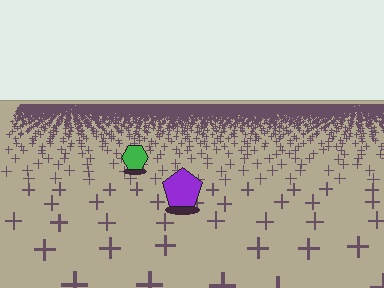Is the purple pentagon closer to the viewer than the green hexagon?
Yes. The purple pentagon is closer — you can tell from the texture gradient: the ground texture is coarser near it.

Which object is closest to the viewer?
The purple pentagon is closest. The texture marks near it are larger and more spread out.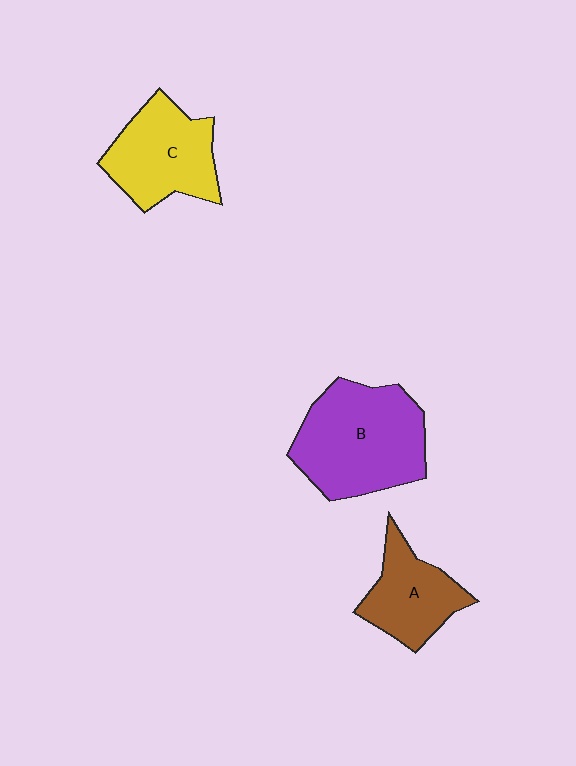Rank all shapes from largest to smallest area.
From largest to smallest: B (purple), C (yellow), A (brown).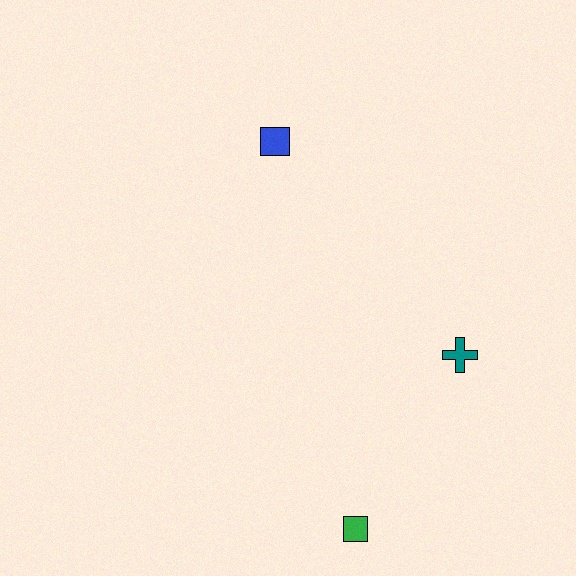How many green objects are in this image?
There is 1 green object.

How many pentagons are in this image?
There are no pentagons.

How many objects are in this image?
There are 3 objects.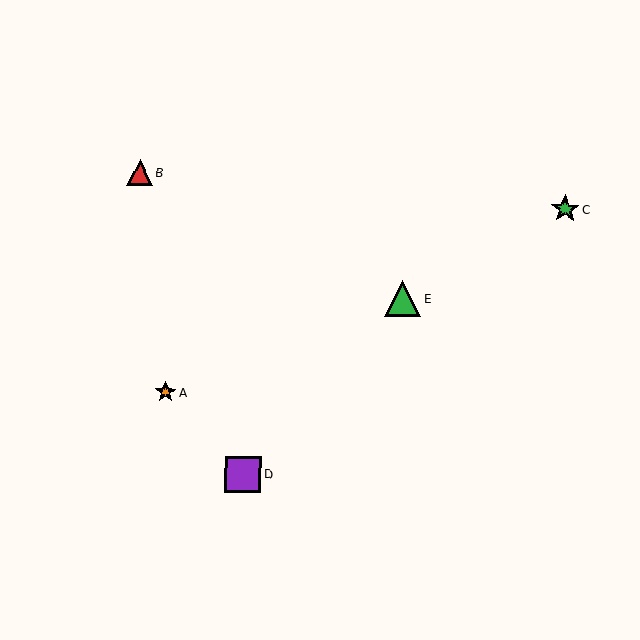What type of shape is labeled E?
Shape E is a green triangle.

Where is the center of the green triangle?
The center of the green triangle is at (403, 299).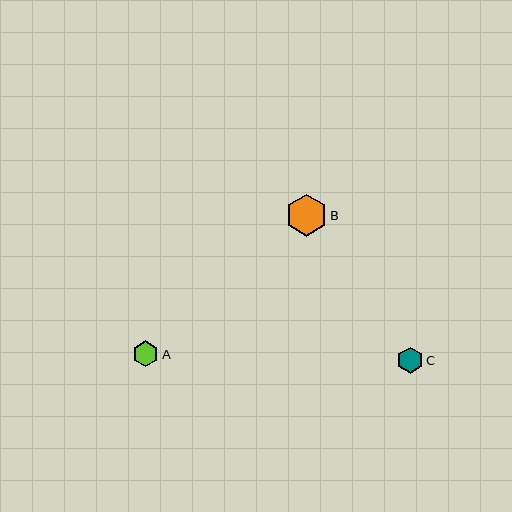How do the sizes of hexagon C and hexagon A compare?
Hexagon C and hexagon A are approximately the same size.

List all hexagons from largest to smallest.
From largest to smallest: B, C, A.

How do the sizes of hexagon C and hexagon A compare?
Hexagon C and hexagon A are approximately the same size.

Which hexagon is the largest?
Hexagon B is the largest with a size of approximately 42 pixels.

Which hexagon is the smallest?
Hexagon A is the smallest with a size of approximately 26 pixels.